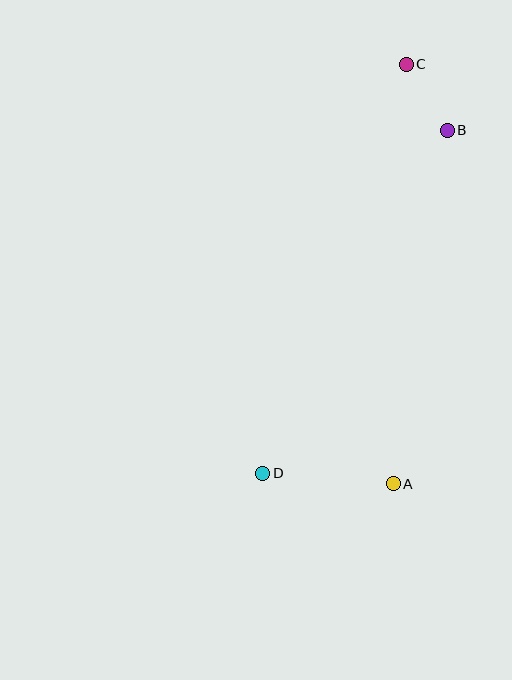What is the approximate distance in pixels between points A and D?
The distance between A and D is approximately 131 pixels.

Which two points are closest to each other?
Points B and C are closest to each other.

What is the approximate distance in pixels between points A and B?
The distance between A and B is approximately 357 pixels.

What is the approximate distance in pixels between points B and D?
The distance between B and D is approximately 390 pixels.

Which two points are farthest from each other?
Points C and D are farthest from each other.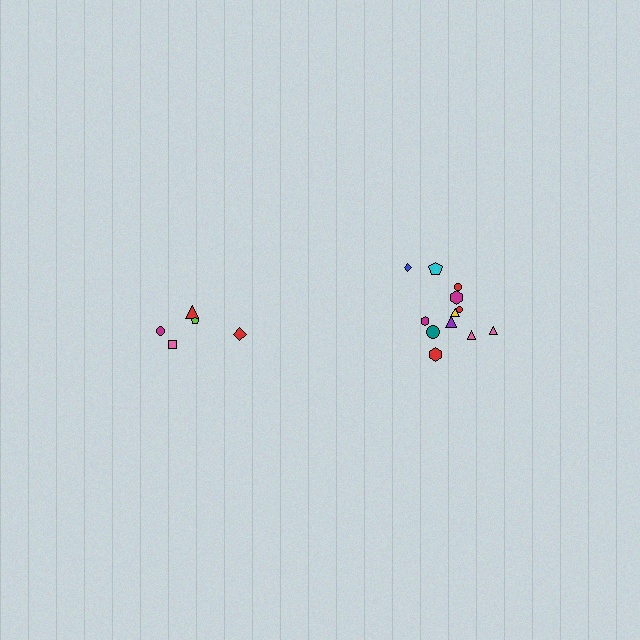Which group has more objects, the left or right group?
The right group.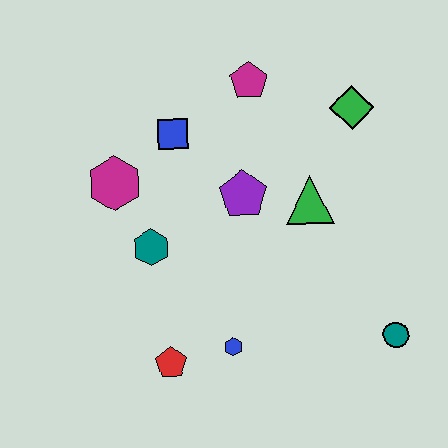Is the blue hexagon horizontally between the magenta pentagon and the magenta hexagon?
Yes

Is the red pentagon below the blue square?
Yes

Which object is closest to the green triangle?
The purple pentagon is closest to the green triangle.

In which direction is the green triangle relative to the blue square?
The green triangle is to the right of the blue square.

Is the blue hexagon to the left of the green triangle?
Yes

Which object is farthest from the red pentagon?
The green diamond is farthest from the red pentagon.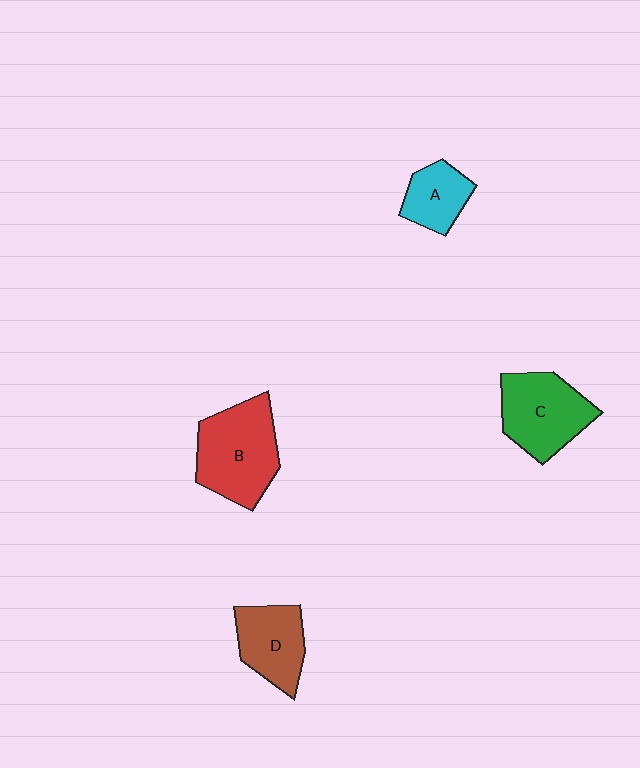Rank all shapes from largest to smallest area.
From largest to smallest: B (red), C (green), D (brown), A (cyan).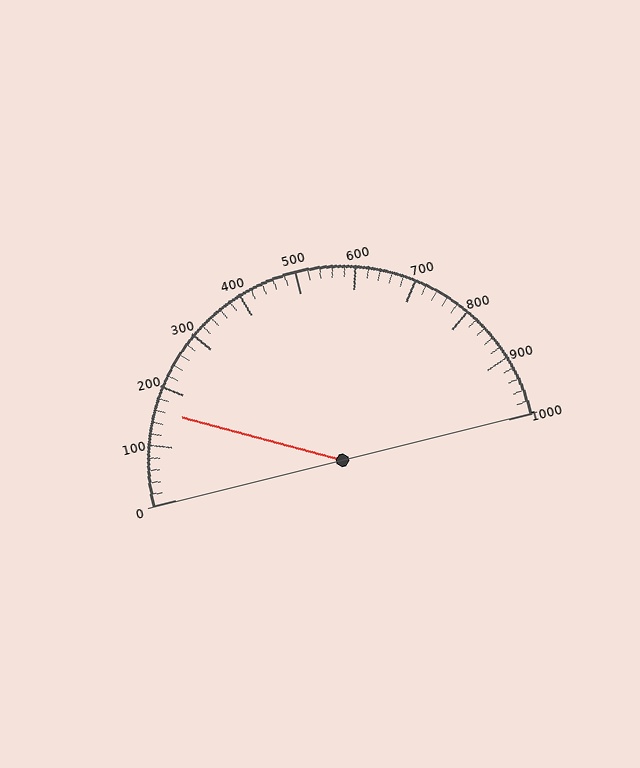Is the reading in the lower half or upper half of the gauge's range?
The reading is in the lower half of the range (0 to 1000).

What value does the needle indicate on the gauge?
The needle indicates approximately 160.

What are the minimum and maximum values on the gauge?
The gauge ranges from 0 to 1000.